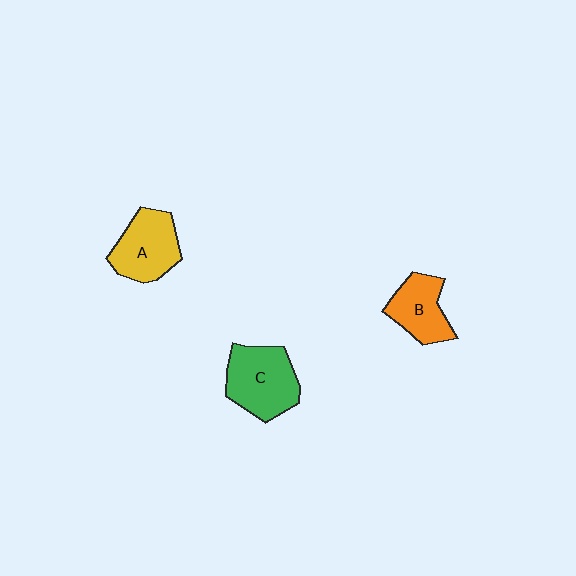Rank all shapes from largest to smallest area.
From largest to smallest: C (green), A (yellow), B (orange).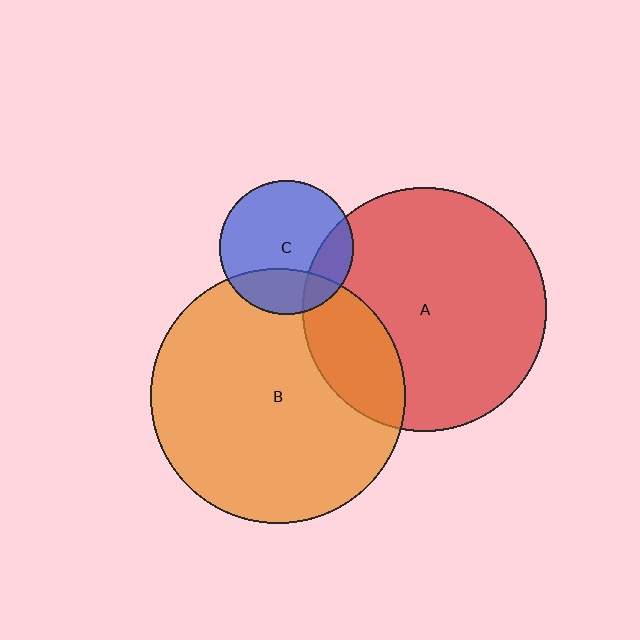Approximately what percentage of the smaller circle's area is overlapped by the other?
Approximately 20%.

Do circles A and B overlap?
Yes.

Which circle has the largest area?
Circle B (orange).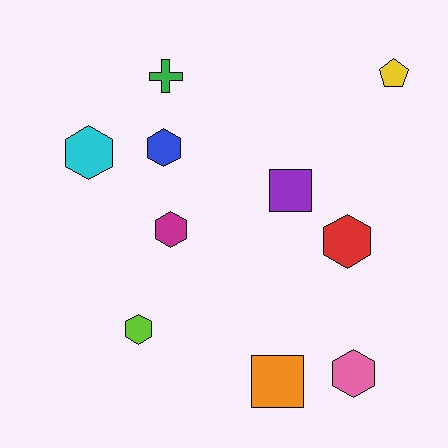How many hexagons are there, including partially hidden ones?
There are 6 hexagons.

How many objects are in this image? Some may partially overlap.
There are 10 objects.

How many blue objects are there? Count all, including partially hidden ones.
There is 1 blue object.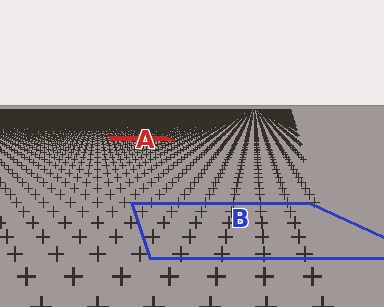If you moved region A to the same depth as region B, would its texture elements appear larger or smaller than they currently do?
They would appear larger. At a closer depth, the same texture elements are projected at a bigger on-screen size.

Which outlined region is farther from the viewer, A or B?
Region A is farther from the viewer — the texture elements inside it appear smaller and more densely packed.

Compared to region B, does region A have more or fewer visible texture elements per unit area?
Region A has more texture elements per unit area — they are packed more densely because it is farther away.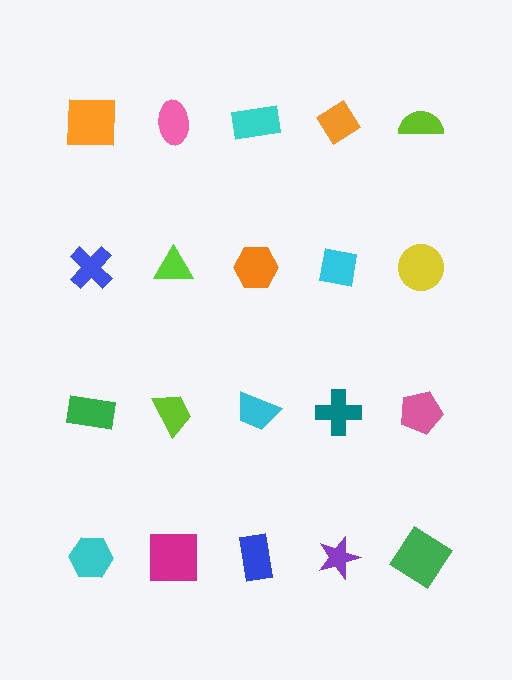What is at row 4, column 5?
A green diamond.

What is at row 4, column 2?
A magenta square.